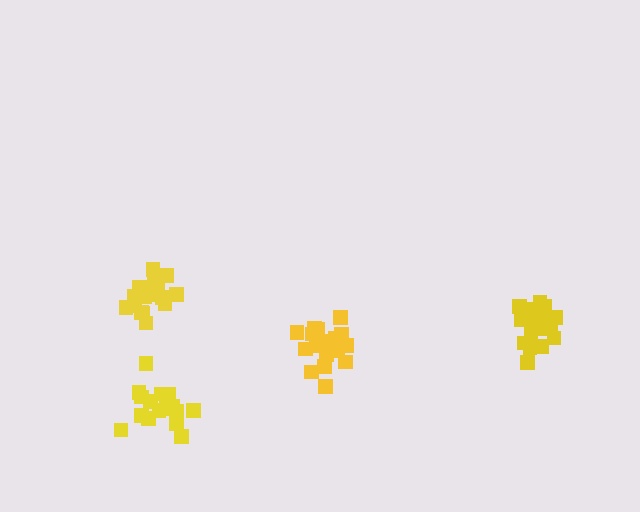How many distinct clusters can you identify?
There are 4 distinct clusters.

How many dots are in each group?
Group 1: 18 dots, Group 2: 19 dots, Group 3: 18 dots, Group 4: 17 dots (72 total).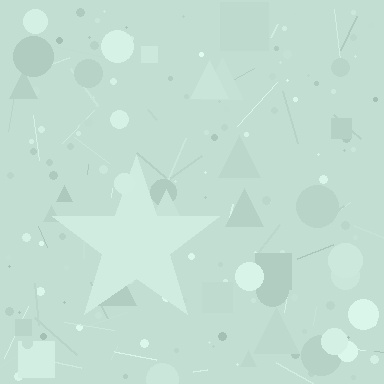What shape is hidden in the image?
A star is hidden in the image.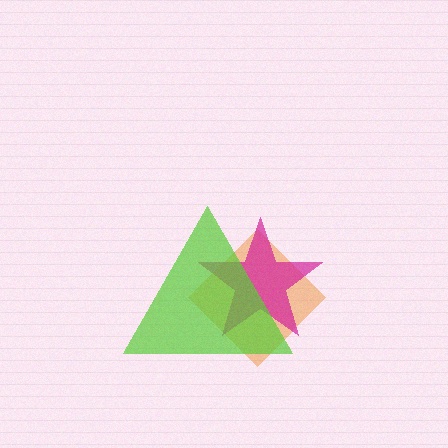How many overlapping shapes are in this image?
There are 3 overlapping shapes in the image.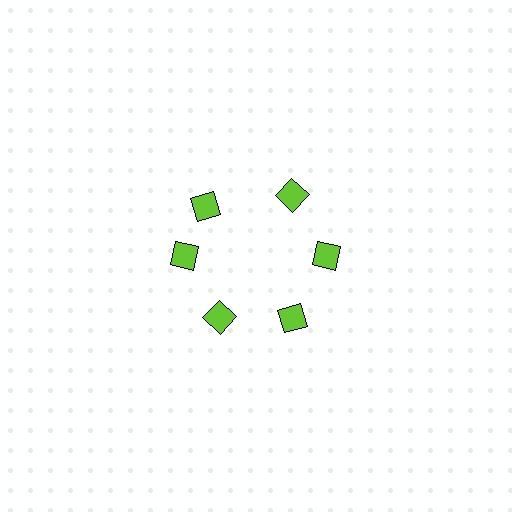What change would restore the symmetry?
The symmetry would be restored by rotating it back into even spacing with its neighbors so that all 6 diamonds sit at equal angles and equal distance from the center.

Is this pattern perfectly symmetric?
No. The 6 lime diamonds are arranged in a ring, but one element near the 11 o'clock position is rotated out of alignment along the ring, breaking the 6-fold rotational symmetry.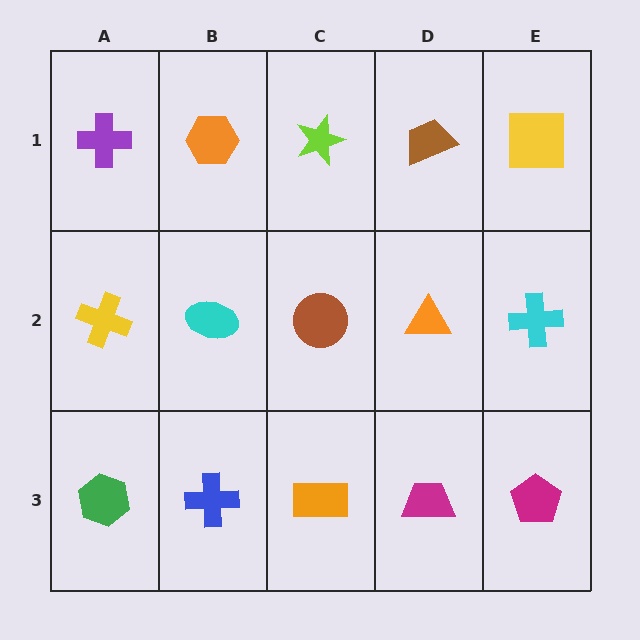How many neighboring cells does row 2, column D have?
4.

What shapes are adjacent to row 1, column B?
A cyan ellipse (row 2, column B), a purple cross (row 1, column A), a lime star (row 1, column C).